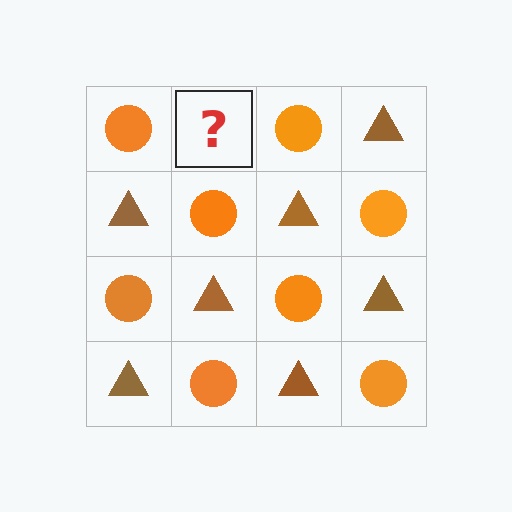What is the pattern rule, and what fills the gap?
The rule is that it alternates orange circle and brown triangle in a checkerboard pattern. The gap should be filled with a brown triangle.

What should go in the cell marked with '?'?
The missing cell should contain a brown triangle.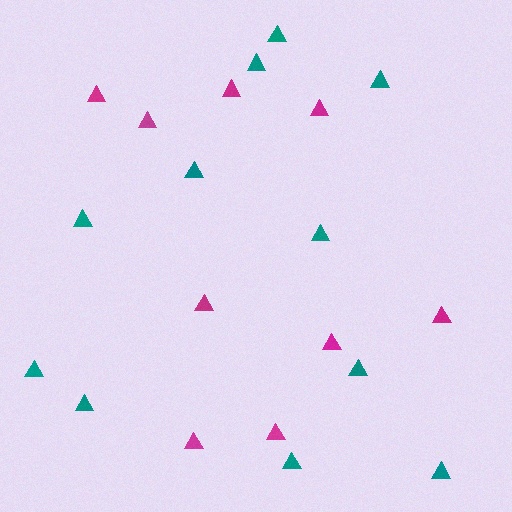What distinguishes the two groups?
There are 2 groups: one group of teal triangles (11) and one group of magenta triangles (9).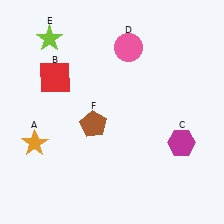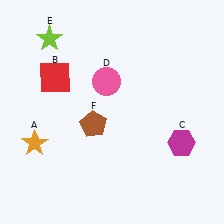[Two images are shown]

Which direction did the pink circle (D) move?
The pink circle (D) moved down.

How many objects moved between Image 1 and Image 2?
1 object moved between the two images.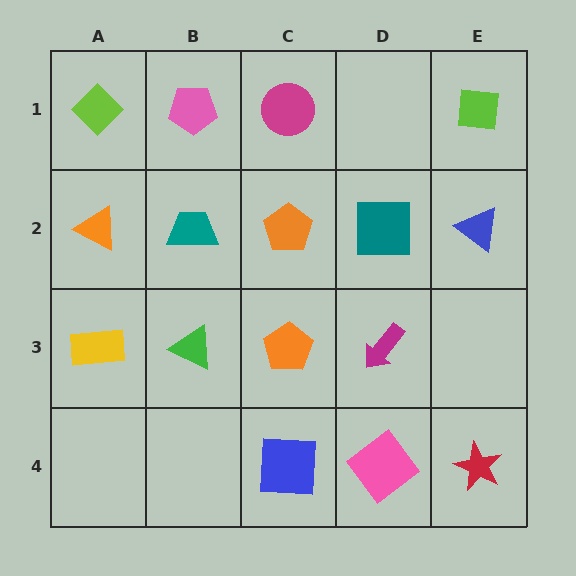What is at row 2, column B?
A teal trapezoid.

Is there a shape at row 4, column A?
No, that cell is empty.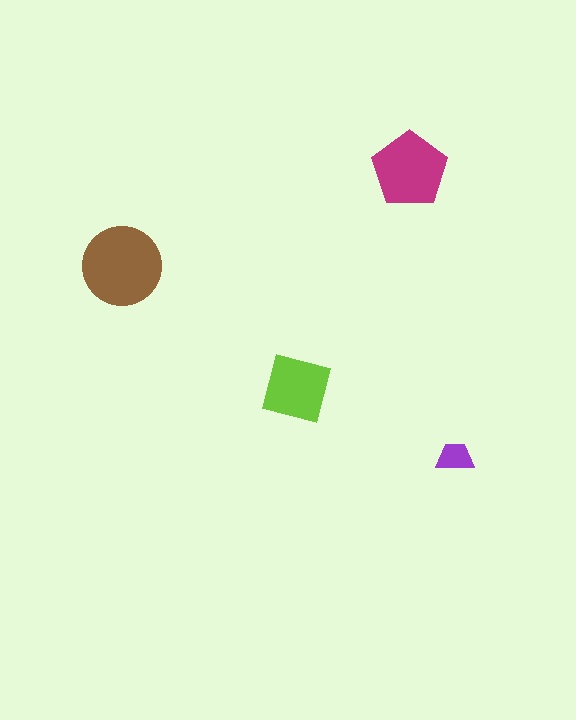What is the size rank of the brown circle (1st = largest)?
1st.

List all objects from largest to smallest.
The brown circle, the magenta pentagon, the lime square, the purple trapezoid.